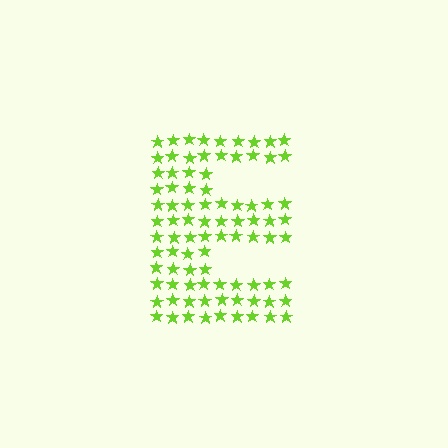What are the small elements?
The small elements are stars.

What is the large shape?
The large shape is the letter E.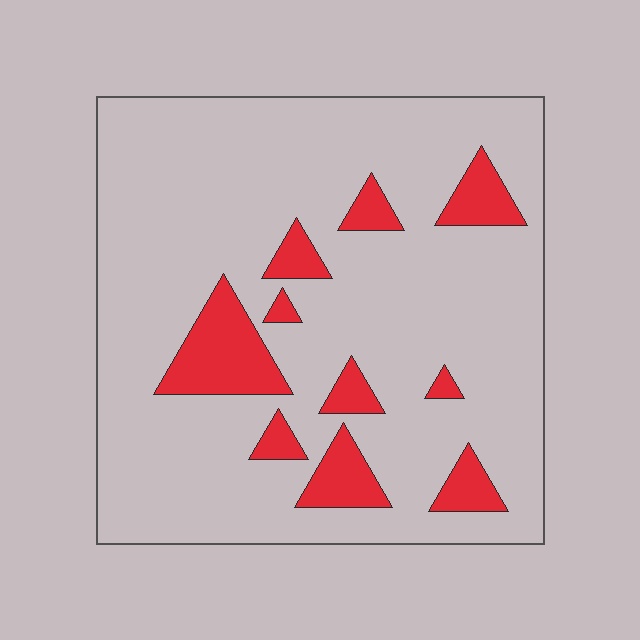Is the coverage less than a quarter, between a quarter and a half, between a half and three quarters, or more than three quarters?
Less than a quarter.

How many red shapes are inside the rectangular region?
10.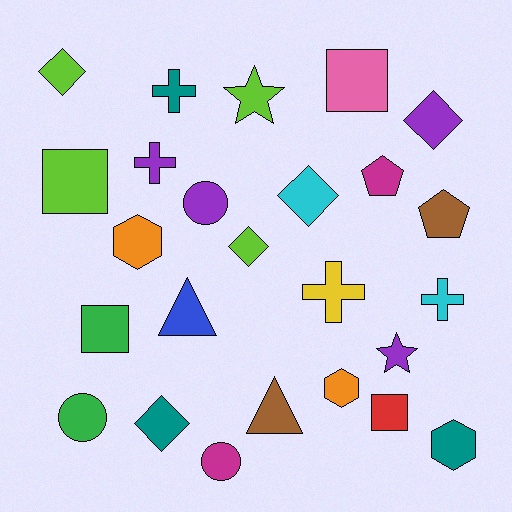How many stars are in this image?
There are 2 stars.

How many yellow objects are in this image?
There is 1 yellow object.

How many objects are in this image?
There are 25 objects.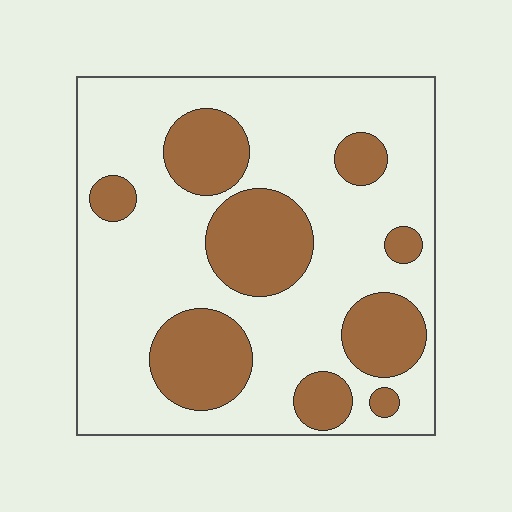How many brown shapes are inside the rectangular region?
9.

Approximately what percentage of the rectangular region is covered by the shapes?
Approximately 30%.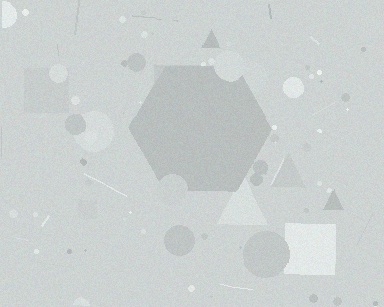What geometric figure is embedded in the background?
A hexagon is embedded in the background.